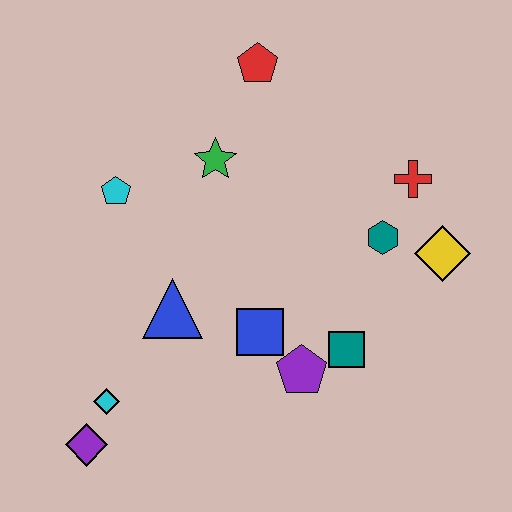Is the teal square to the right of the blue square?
Yes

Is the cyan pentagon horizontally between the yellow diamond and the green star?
No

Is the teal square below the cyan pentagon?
Yes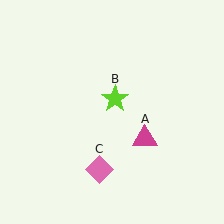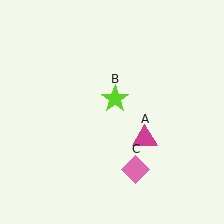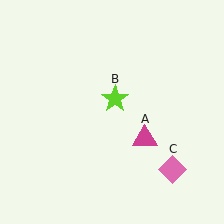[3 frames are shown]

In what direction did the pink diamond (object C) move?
The pink diamond (object C) moved right.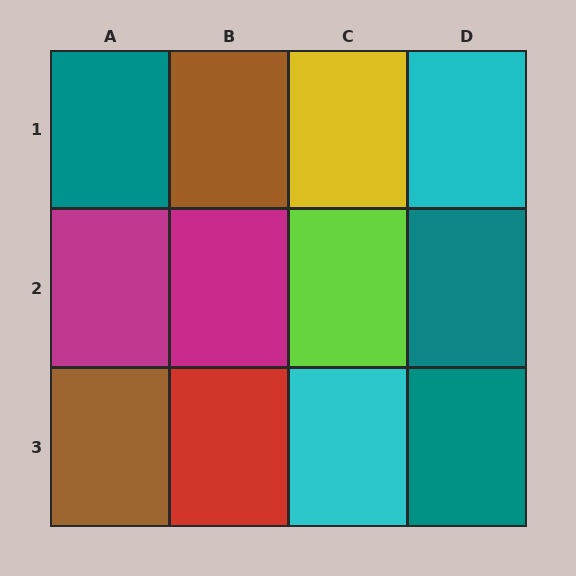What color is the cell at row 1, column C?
Yellow.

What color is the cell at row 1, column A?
Teal.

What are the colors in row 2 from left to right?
Magenta, magenta, lime, teal.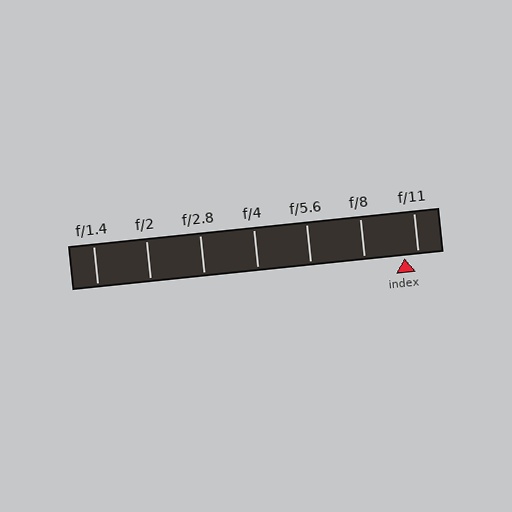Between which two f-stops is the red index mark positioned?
The index mark is between f/8 and f/11.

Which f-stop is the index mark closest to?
The index mark is closest to f/11.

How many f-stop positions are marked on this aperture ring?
There are 7 f-stop positions marked.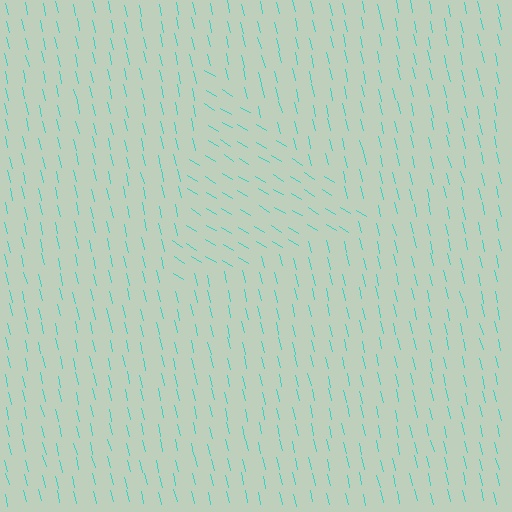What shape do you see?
I see a triangle.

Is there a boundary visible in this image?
Yes, there is a texture boundary formed by a change in line orientation.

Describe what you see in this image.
The image is filled with small cyan line segments. A triangle region in the image has lines oriented differently from the surrounding lines, creating a visible texture boundary.